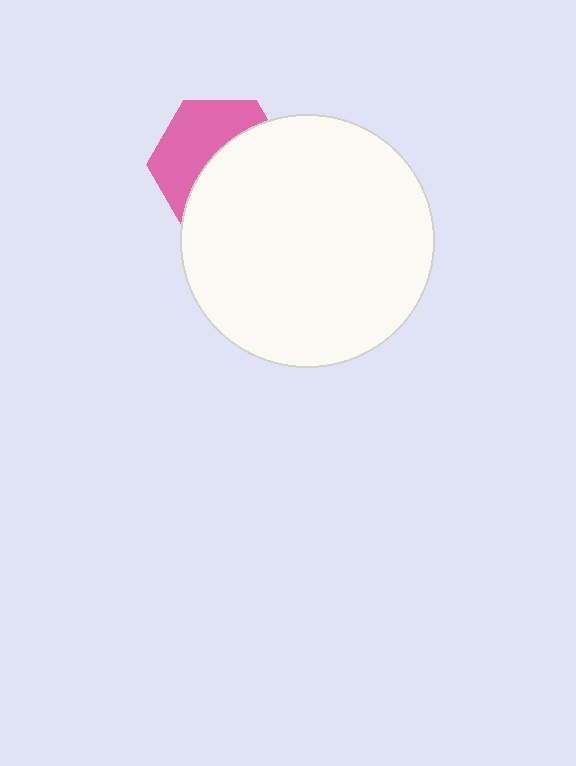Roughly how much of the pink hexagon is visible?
About half of it is visible (roughly 46%).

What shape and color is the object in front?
The object in front is a white circle.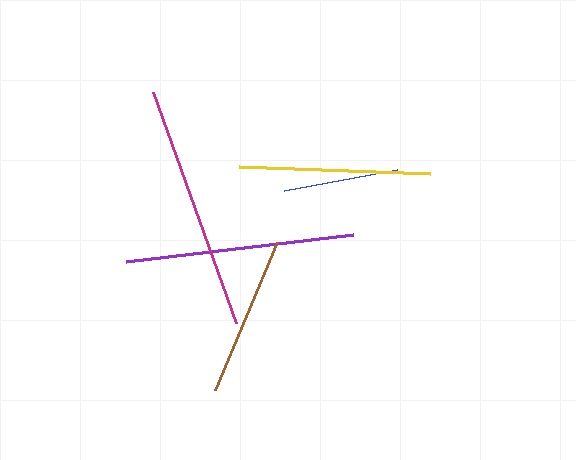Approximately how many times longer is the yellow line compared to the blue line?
The yellow line is approximately 1.7 times the length of the blue line.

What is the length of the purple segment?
The purple segment is approximately 229 pixels long.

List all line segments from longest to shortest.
From longest to shortest: magenta, purple, yellow, brown, blue.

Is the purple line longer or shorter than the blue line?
The purple line is longer than the blue line.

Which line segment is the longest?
The magenta line is the longest at approximately 245 pixels.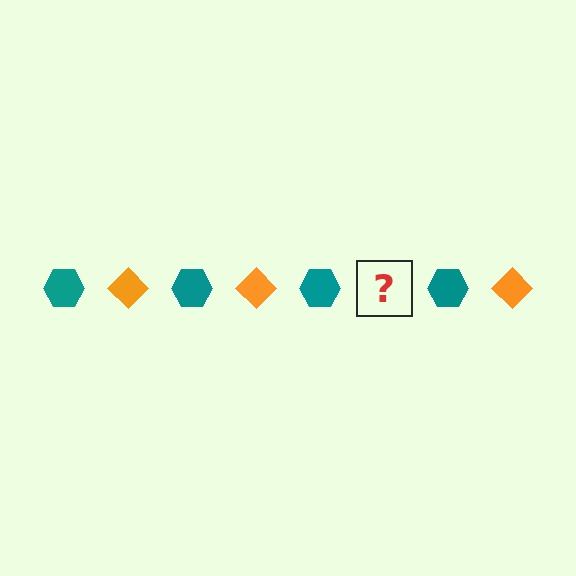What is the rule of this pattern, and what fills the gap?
The rule is that the pattern alternates between teal hexagon and orange diamond. The gap should be filled with an orange diamond.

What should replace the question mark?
The question mark should be replaced with an orange diamond.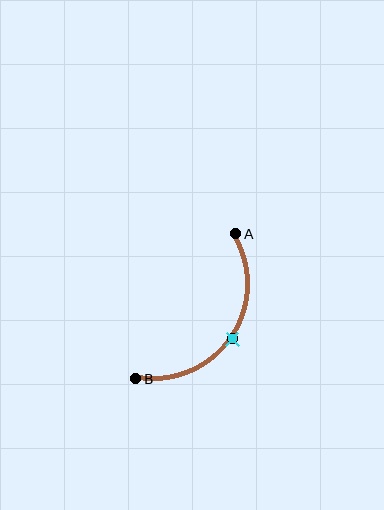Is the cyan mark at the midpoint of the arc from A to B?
Yes. The cyan mark lies on the arc at equal arc-length from both A and B — it is the arc midpoint.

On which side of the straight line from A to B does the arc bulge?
The arc bulges below and to the right of the straight line connecting A and B.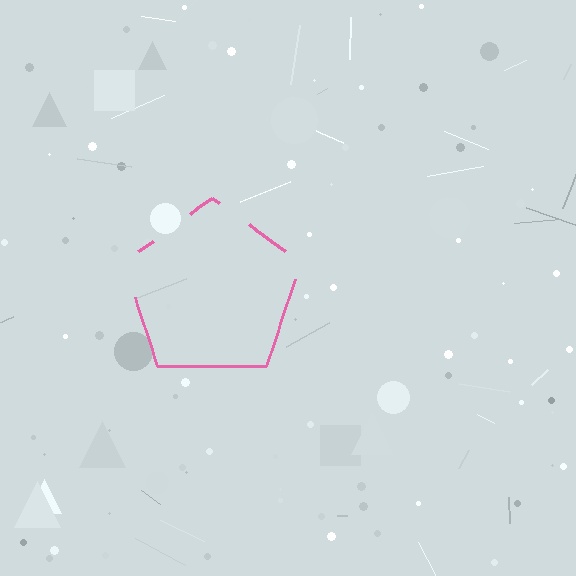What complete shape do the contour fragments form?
The contour fragments form a pentagon.